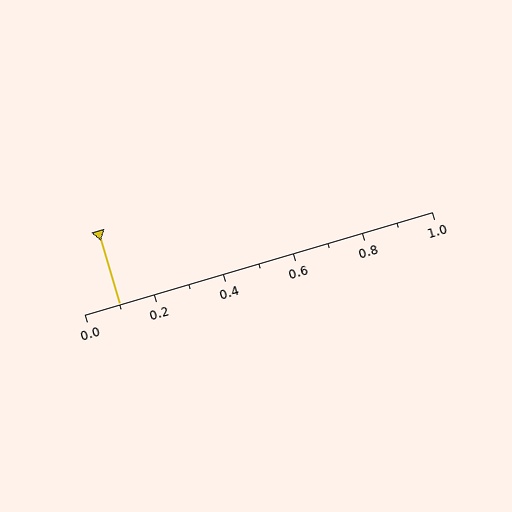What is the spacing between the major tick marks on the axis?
The major ticks are spaced 0.2 apart.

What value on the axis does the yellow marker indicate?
The marker indicates approximately 0.1.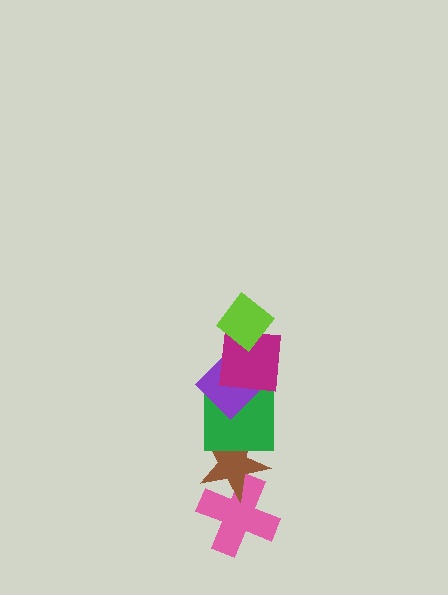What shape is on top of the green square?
The purple diamond is on top of the green square.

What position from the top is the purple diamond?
The purple diamond is 3rd from the top.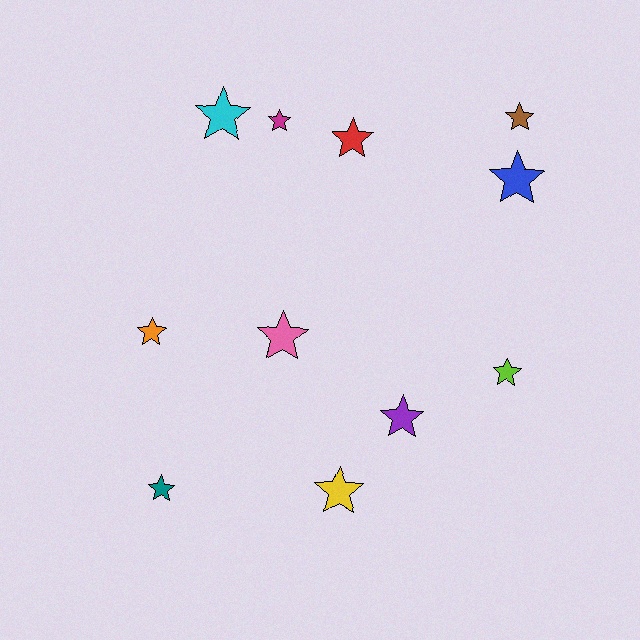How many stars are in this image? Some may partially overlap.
There are 11 stars.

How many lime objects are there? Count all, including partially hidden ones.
There is 1 lime object.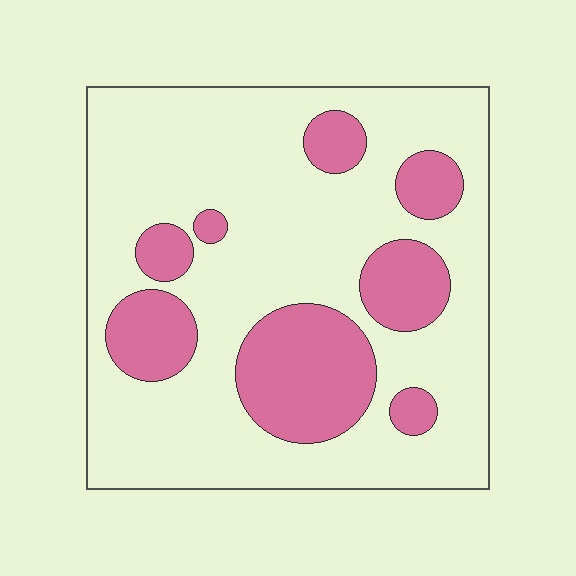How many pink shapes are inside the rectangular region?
8.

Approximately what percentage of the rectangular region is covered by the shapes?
Approximately 25%.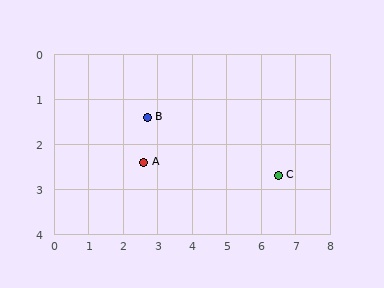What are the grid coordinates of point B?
Point B is at approximately (2.7, 1.4).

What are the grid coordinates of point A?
Point A is at approximately (2.6, 2.4).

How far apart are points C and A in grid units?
Points C and A are about 3.9 grid units apart.